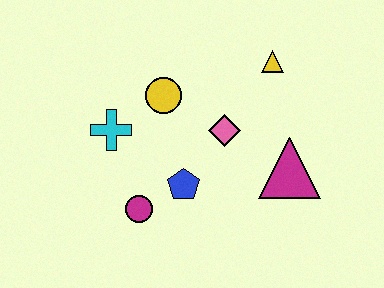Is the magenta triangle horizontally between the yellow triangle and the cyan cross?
No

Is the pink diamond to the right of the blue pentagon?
Yes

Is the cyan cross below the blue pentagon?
No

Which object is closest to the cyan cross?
The yellow circle is closest to the cyan cross.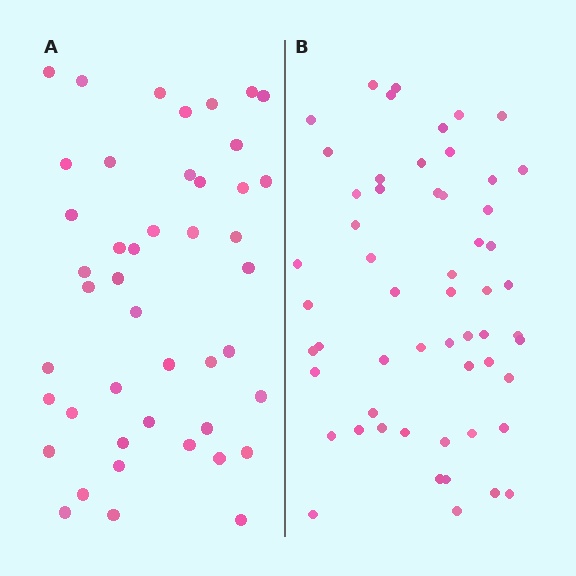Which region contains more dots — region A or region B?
Region B (the right region) has more dots.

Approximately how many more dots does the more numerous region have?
Region B has roughly 12 or so more dots than region A.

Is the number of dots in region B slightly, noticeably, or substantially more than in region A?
Region B has only slightly more — the two regions are fairly close. The ratio is roughly 1.2 to 1.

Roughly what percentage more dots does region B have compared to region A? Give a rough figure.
About 25% more.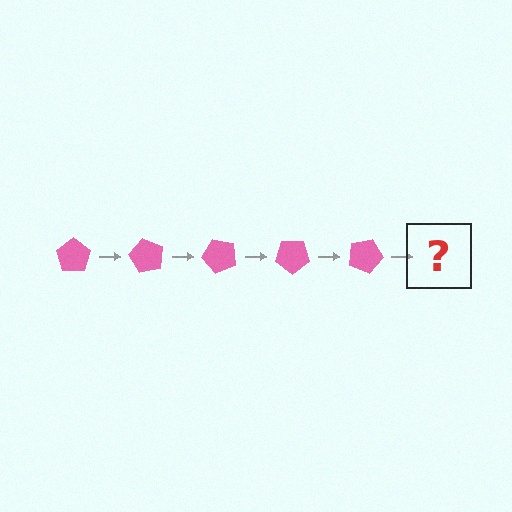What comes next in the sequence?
The next element should be a pink pentagon rotated 300 degrees.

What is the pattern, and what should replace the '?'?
The pattern is that the pentagon rotates 60 degrees each step. The '?' should be a pink pentagon rotated 300 degrees.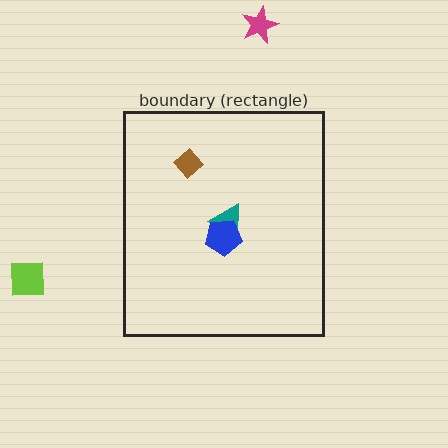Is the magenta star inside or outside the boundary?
Outside.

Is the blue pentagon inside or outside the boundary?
Inside.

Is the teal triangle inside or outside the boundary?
Inside.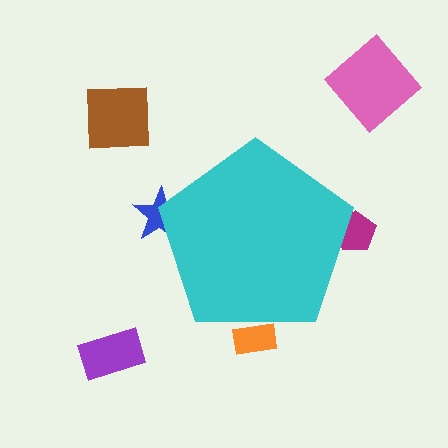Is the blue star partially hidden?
Yes, the blue star is partially hidden behind the cyan pentagon.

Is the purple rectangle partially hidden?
No, the purple rectangle is fully visible.